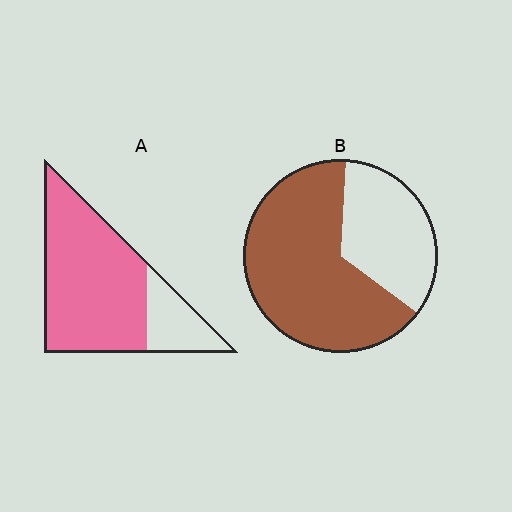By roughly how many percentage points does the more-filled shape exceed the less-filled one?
By roughly 10 percentage points (A over B).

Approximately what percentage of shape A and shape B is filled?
A is approximately 80% and B is approximately 65%.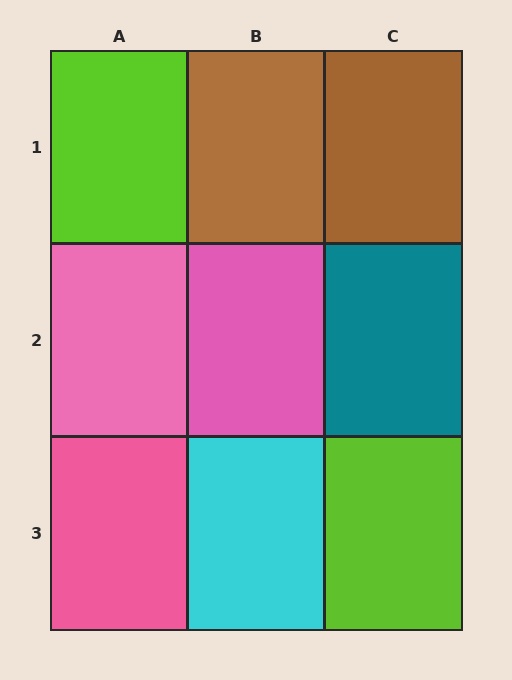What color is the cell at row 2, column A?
Pink.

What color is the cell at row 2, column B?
Pink.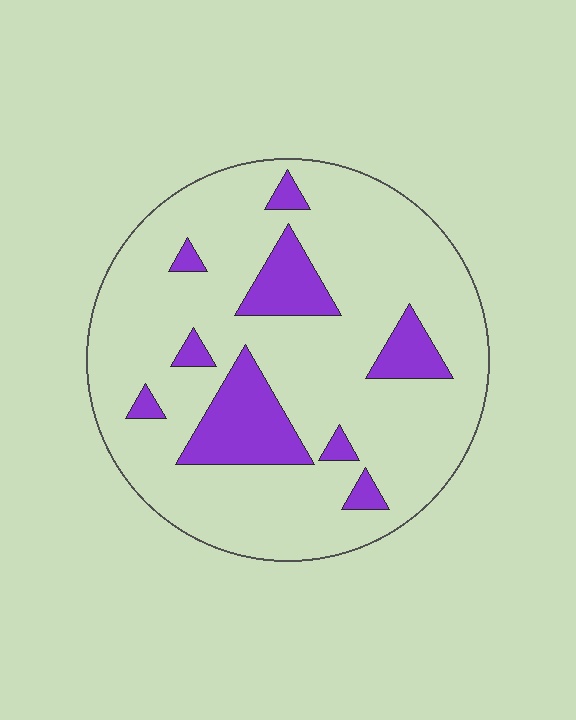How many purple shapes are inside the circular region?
9.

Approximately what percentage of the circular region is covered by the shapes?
Approximately 15%.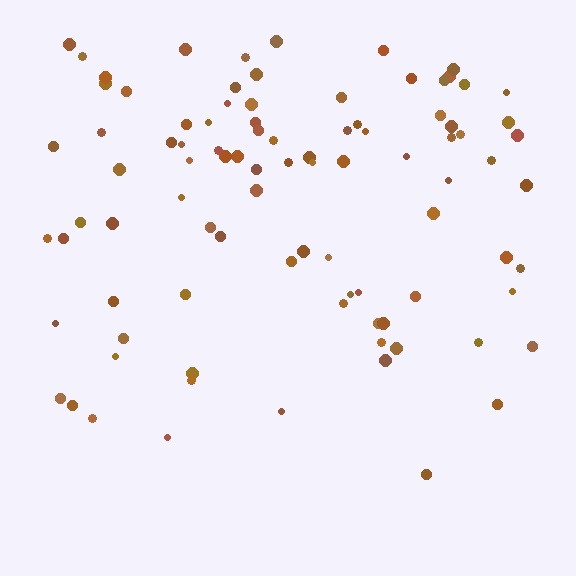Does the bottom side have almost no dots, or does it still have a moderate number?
Still a moderate number, just noticeably fewer than the top.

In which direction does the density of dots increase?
From bottom to top, with the top side densest.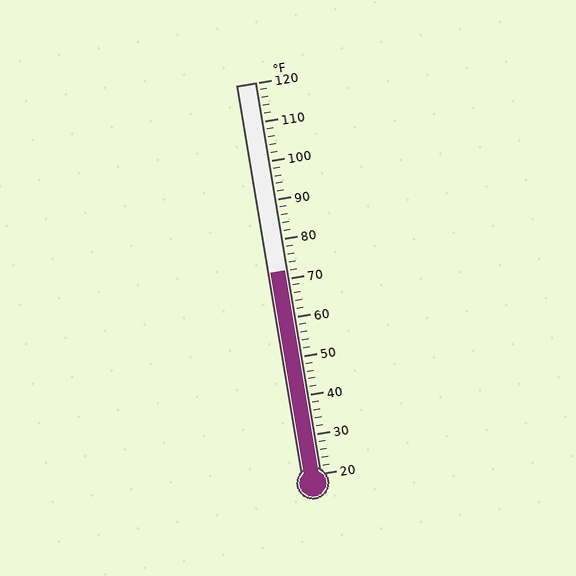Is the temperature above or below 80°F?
The temperature is below 80°F.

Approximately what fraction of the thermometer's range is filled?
The thermometer is filled to approximately 50% of its range.